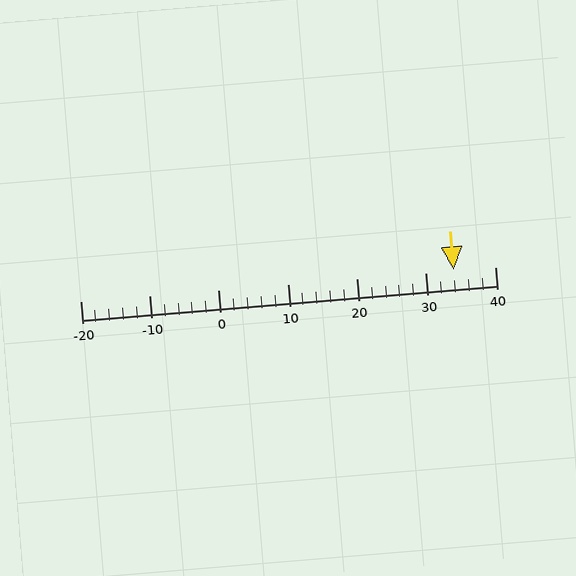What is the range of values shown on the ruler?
The ruler shows values from -20 to 40.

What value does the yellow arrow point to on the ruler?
The yellow arrow points to approximately 34.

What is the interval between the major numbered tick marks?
The major tick marks are spaced 10 units apart.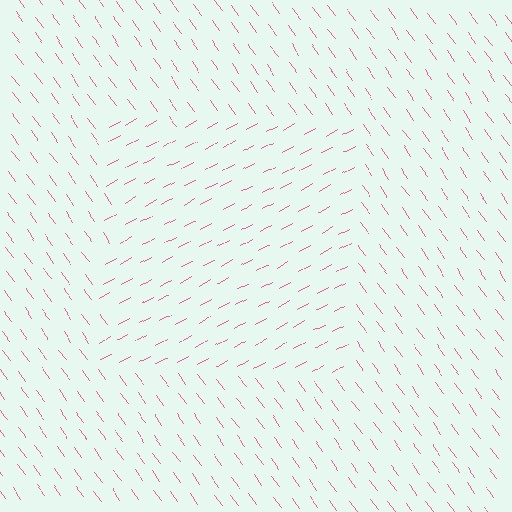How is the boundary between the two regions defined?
The boundary is defined purely by a change in line orientation (approximately 83 degrees difference). All lines are the same color and thickness.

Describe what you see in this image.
The image is filled with small pink line segments. A rectangle region in the image has lines oriented differently from the surrounding lines, creating a visible texture boundary.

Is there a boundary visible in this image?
Yes, there is a texture boundary formed by a change in line orientation.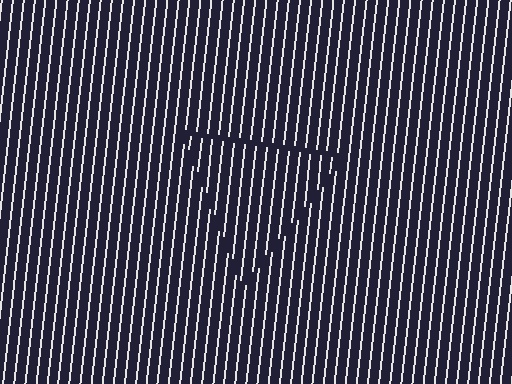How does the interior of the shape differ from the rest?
The interior of the shape contains the same grating, shifted by half a period — the contour is defined by the phase discontinuity where line-ends from the inner and outer gratings abut.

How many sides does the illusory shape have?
3 sides — the line-ends trace a triangle.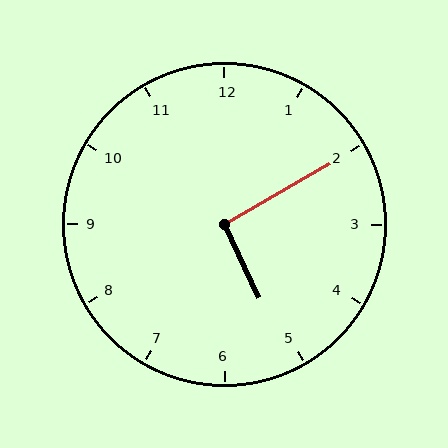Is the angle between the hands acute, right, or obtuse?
It is right.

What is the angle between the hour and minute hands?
Approximately 95 degrees.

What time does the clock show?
5:10.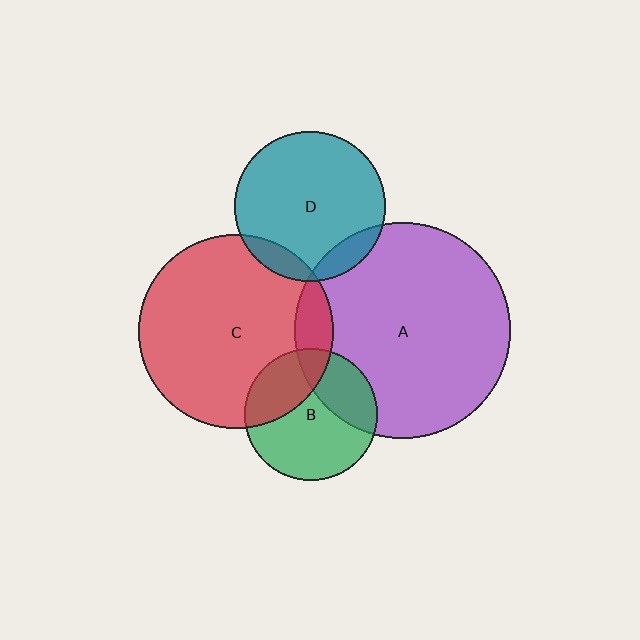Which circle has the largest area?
Circle A (purple).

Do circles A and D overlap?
Yes.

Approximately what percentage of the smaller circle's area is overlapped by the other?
Approximately 10%.